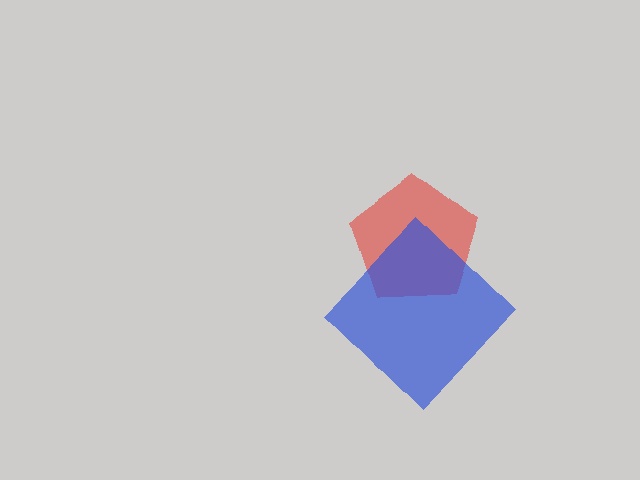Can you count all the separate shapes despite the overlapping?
Yes, there are 2 separate shapes.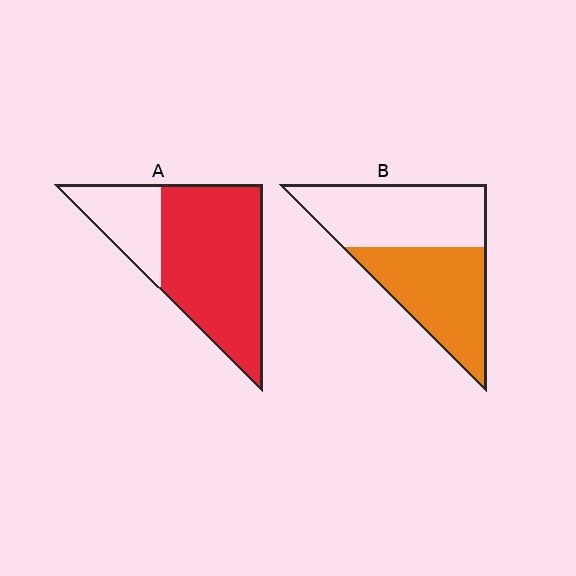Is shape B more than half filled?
Roughly half.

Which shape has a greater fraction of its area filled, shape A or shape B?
Shape A.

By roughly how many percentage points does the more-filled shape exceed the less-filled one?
By roughly 25 percentage points (A over B).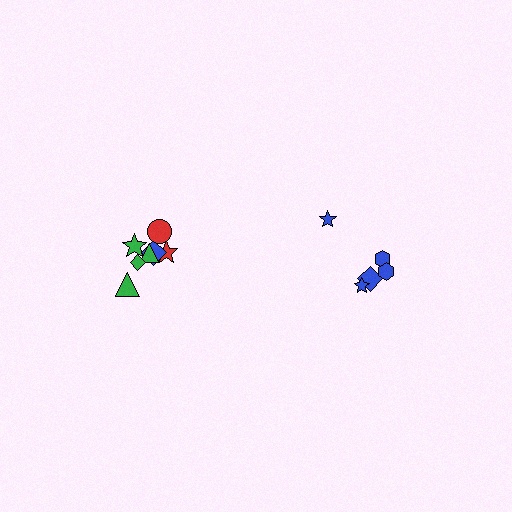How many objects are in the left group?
There are 7 objects.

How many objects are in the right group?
There are 5 objects.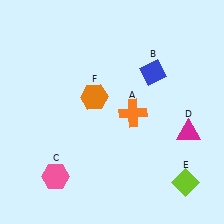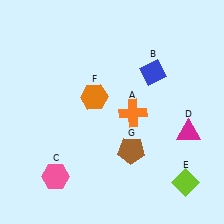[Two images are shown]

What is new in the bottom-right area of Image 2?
A brown pentagon (G) was added in the bottom-right area of Image 2.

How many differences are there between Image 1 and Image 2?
There is 1 difference between the two images.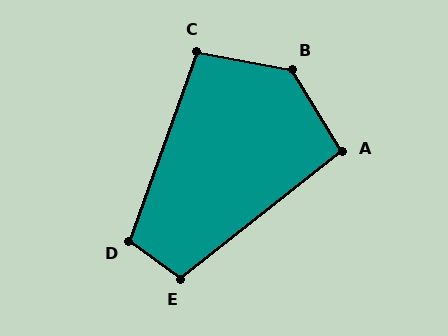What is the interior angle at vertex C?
Approximately 99 degrees (obtuse).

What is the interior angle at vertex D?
Approximately 107 degrees (obtuse).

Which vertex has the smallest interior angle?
A, at approximately 97 degrees.